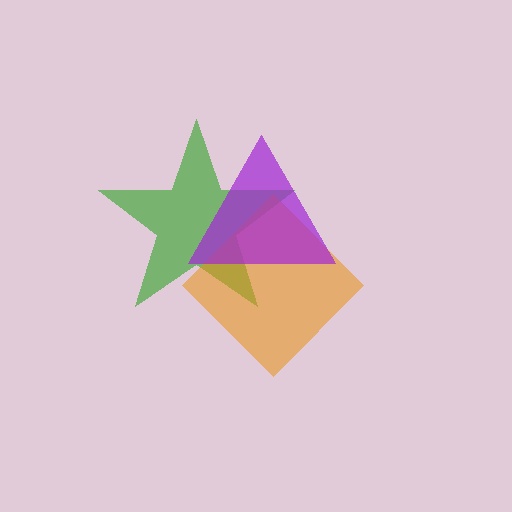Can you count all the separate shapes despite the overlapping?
Yes, there are 3 separate shapes.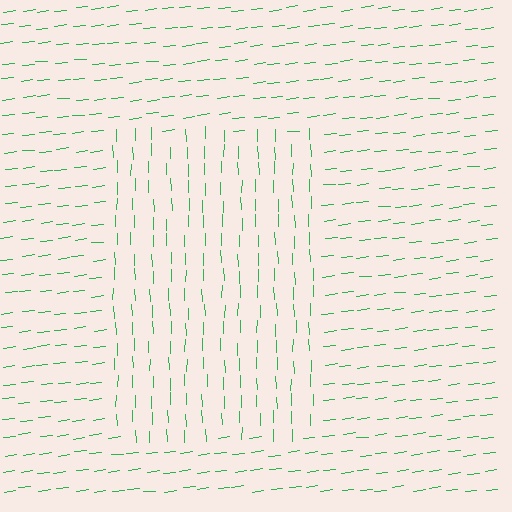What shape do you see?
I see a rectangle.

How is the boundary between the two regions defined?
The boundary is defined purely by a change in line orientation (approximately 84 degrees difference). All lines are the same color and thickness.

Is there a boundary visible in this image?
Yes, there is a texture boundary formed by a change in line orientation.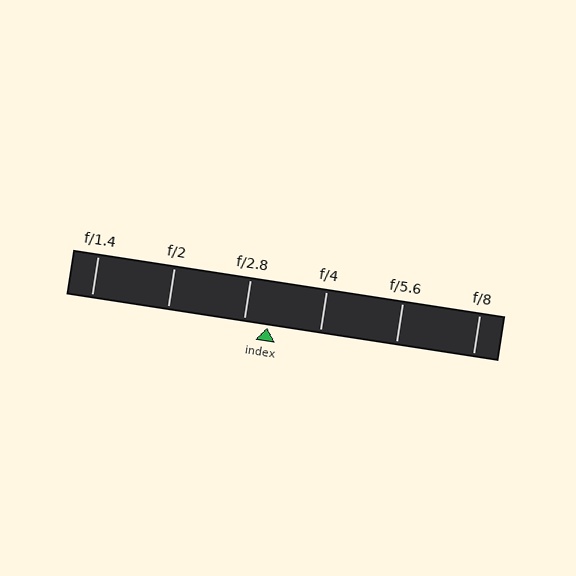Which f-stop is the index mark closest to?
The index mark is closest to f/2.8.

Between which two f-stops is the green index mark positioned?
The index mark is between f/2.8 and f/4.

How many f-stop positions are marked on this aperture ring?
There are 6 f-stop positions marked.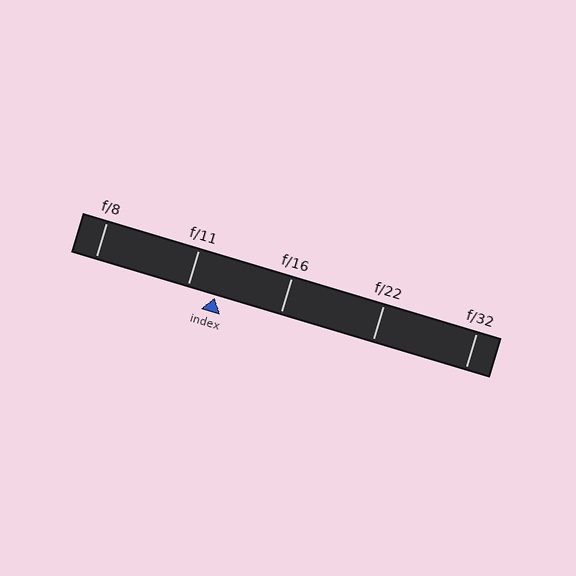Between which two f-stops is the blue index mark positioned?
The index mark is between f/11 and f/16.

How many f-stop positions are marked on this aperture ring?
There are 5 f-stop positions marked.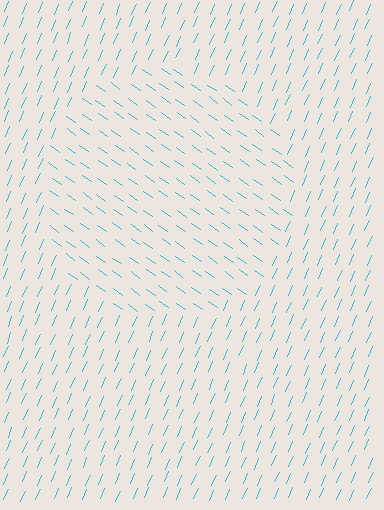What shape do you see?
I see a circle.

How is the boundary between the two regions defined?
The boundary is defined purely by a change in line orientation (approximately 78 degrees difference). All lines are the same color and thickness.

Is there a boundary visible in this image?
Yes, there is a texture boundary formed by a change in line orientation.